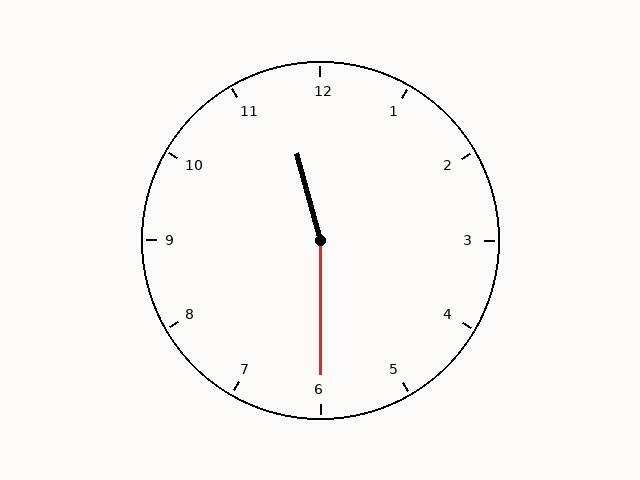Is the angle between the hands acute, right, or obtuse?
It is obtuse.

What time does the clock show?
11:30.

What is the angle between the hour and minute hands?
Approximately 165 degrees.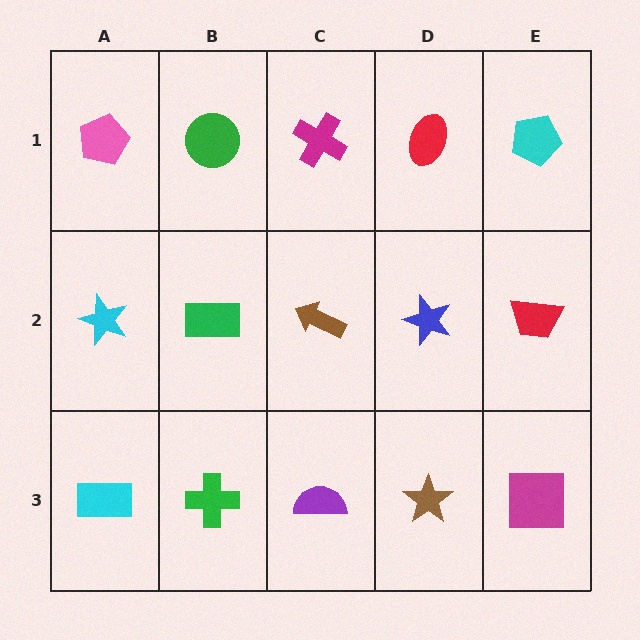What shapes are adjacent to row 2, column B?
A green circle (row 1, column B), a green cross (row 3, column B), a cyan star (row 2, column A), a brown arrow (row 2, column C).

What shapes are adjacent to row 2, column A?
A pink pentagon (row 1, column A), a cyan rectangle (row 3, column A), a green rectangle (row 2, column B).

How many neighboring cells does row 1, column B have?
3.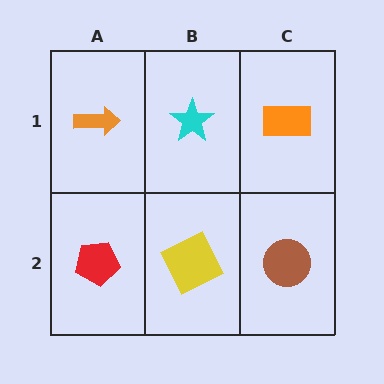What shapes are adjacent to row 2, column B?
A cyan star (row 1, column B), a red pentagon (row 2, column A), a brown circle (row 2, column C).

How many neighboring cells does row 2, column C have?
2.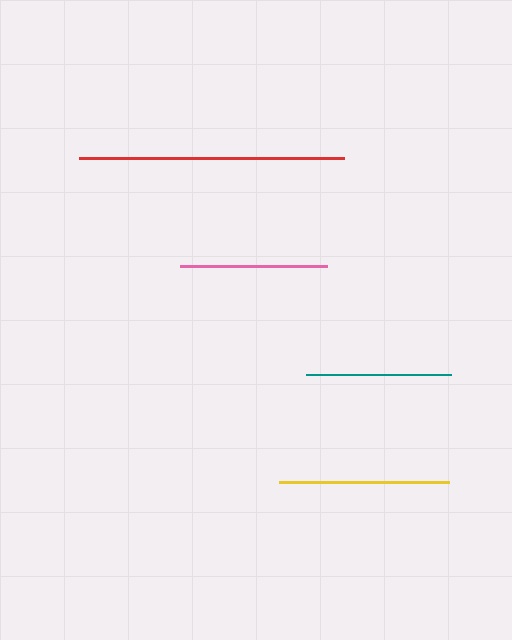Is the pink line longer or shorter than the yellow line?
The yellow line is longer than the pink line.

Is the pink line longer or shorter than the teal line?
The pink line is longer than the teal line.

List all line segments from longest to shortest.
From longest to shortest: red, yellow, pink, teal.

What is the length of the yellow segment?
The yellow segment is approximately 171 pixels long.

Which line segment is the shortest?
The teal line is the shortest at approximately 145 pixels.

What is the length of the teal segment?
The teal segment is approximately 145 pixels long.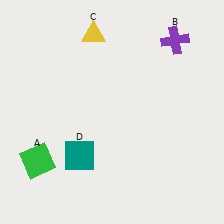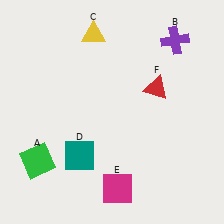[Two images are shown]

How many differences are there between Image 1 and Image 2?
There are 2 differences between the two images.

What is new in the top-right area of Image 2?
A red triangle (F) was added in the top-right area of Image 2.